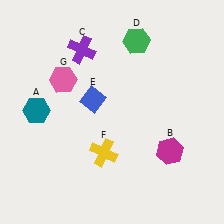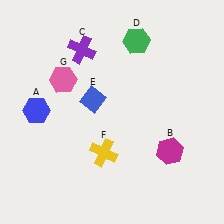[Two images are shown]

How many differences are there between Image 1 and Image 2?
There is 1 difference between the two images.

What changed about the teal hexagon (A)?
In Image 1, A is teal. In Image 2, it changed to blue.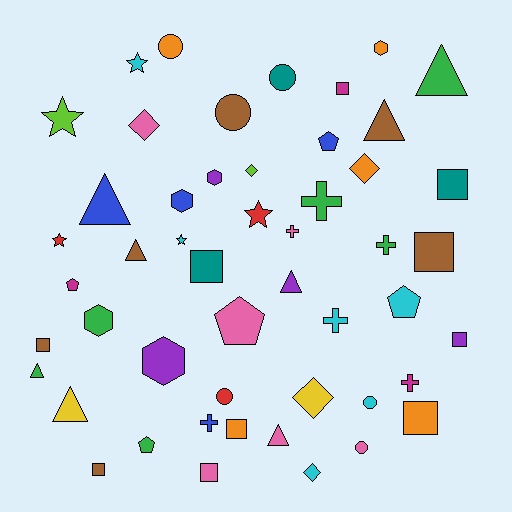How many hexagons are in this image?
There are 5 hexagons.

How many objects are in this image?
There are 50 objects.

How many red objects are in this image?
There are 3 red objects.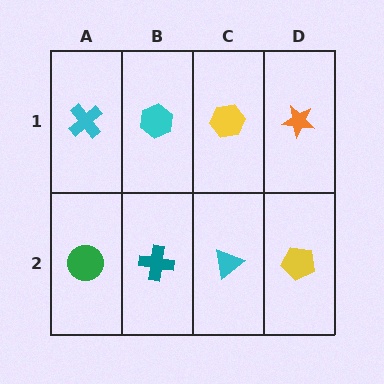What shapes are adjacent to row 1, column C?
A cyan triangle (row 2, column C), a cyan hexagon (row 1, column B), an orange star (row 1, column D).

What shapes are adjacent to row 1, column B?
A teal cross (row 2, column B), a cyan cross (row 1, column A), a yellow hexagon (row 1, column C).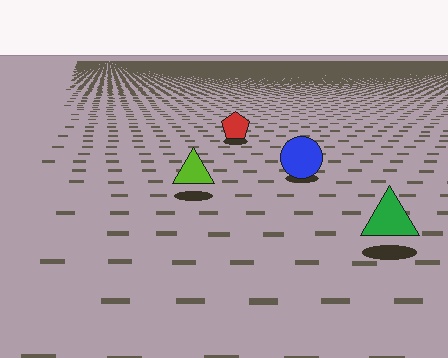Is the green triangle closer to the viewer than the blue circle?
Yes. The green triangle is closer — you can tell from the texture gradient: the ground texture is coarser near it.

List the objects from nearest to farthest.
From nearest to farthest: the green triangle, the lime triangle, the blue circle, the red pentagon.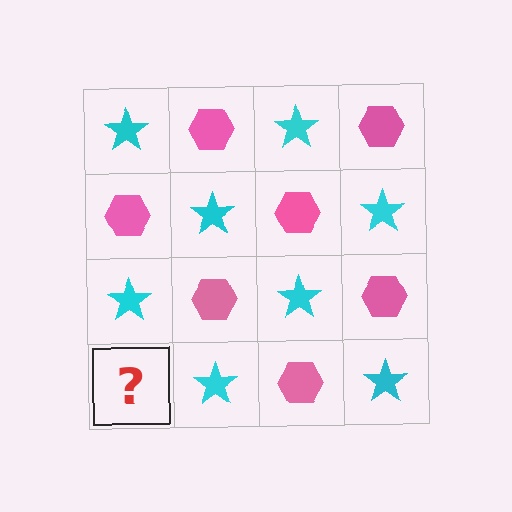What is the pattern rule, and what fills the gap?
The rule is that it alternates cyan star and pink hexagon in a checkerboard pattern. The gap should be filled with a pink hexagon.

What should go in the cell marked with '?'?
The missing cell should contain a pink hexagon.